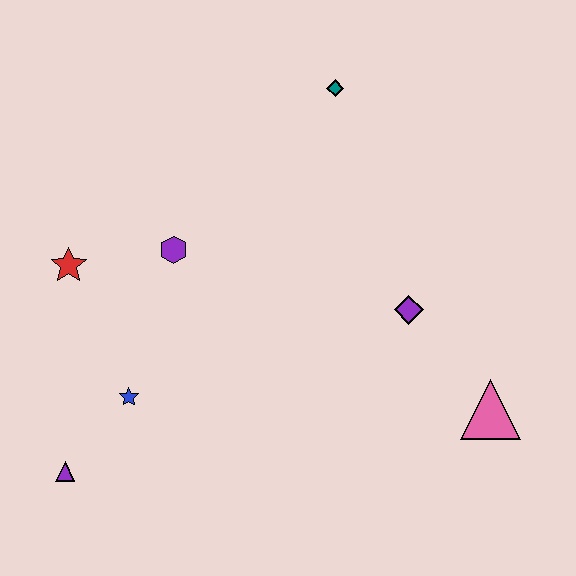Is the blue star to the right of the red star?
Yes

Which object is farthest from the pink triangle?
The red star is farthest from the pink triangle.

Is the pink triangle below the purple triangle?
No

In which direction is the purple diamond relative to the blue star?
The purple diamond is to the right of the blue star.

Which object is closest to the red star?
The purple hexagon is closest to the red star.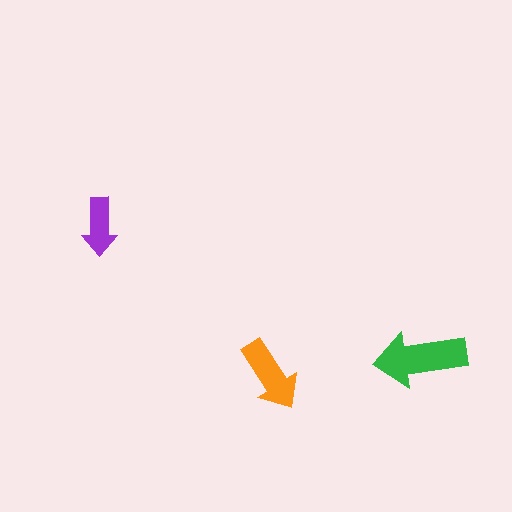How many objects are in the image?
There are 3 objects in the image.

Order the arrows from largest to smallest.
the green one, the orange one, the purple one.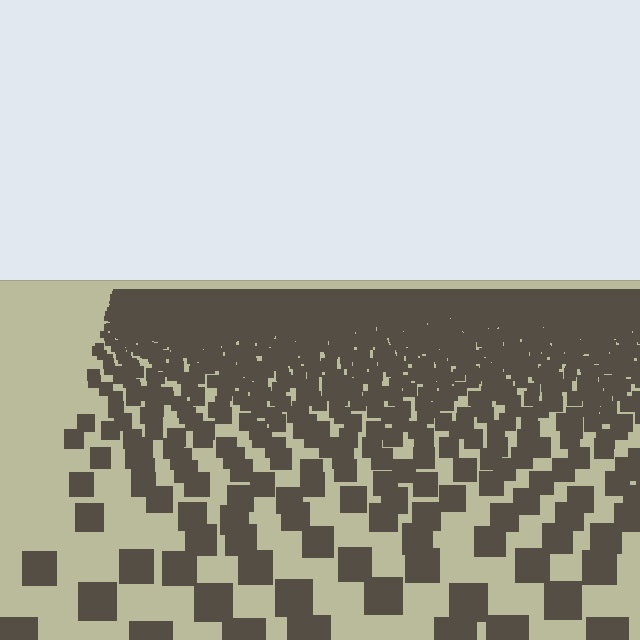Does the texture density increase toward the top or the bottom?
Density increases toward the top.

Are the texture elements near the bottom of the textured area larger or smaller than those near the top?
Larger. Near the bottom, elements are closer to the viewer and appear at a bigger on-screen size.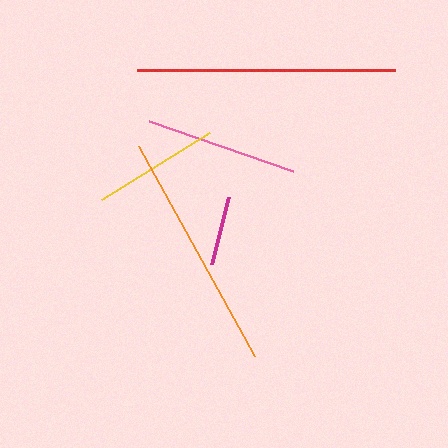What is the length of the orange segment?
The orange segment is approximately 240 pixels long.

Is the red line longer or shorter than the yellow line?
The red line is longer than the yellow line.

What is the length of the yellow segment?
The yellow segment is approximately 127 pixels long.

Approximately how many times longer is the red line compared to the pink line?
The red line is approximately 1.7 times the length of the pink line.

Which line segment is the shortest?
The magenta line is the shortest at approximately 68 pixels.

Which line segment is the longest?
The red line is the longest at approximately 259 pixels.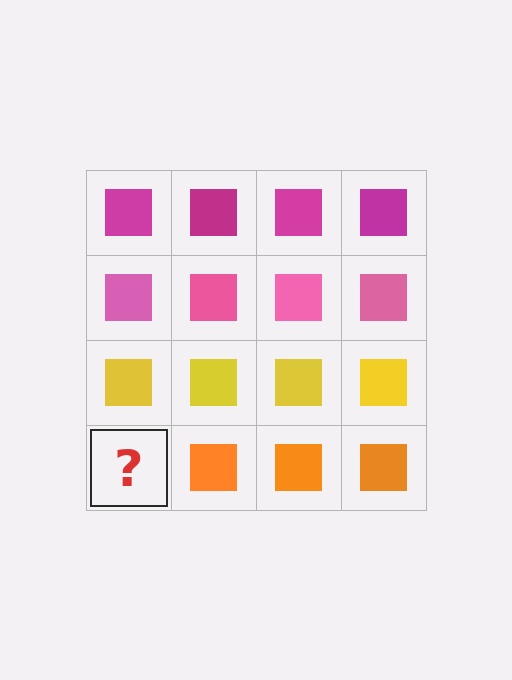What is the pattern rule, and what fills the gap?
The rule is that each row has a consistent color. The gap should be filled with an orange square.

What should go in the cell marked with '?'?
The missing cell should contain an orange square.